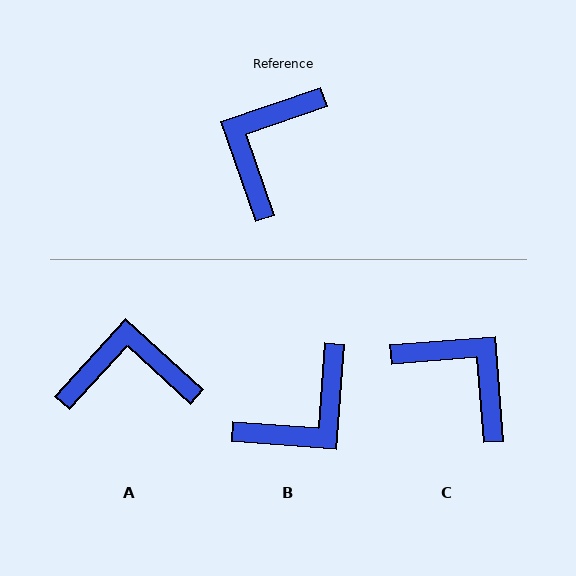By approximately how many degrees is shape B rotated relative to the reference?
Approximately 157 degrees counter-clockwise.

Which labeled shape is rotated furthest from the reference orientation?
B, about 157 degrees away.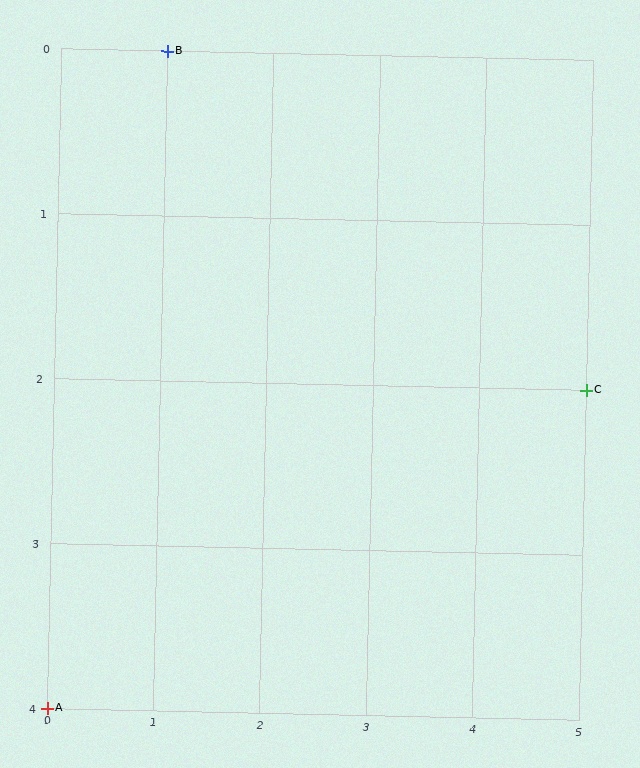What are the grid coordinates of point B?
Point B is at grid coordinates (1, 0).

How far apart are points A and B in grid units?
Points A and B are 1 column and 4 rows apart (about 4.1 grid units diagonally).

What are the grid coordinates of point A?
Point A is at grid coordinates (0, 4).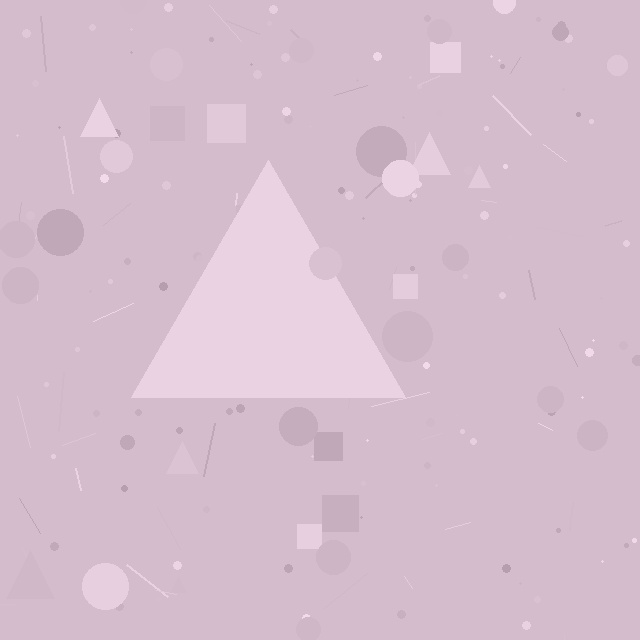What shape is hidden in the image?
A triangle is hidden in the image.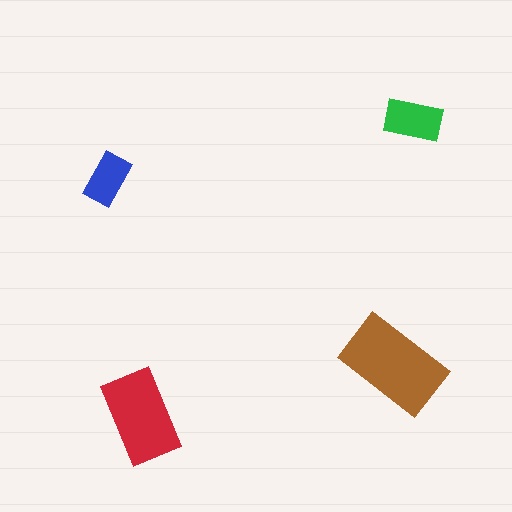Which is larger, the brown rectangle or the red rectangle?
The brown one.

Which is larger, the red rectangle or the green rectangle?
The red one.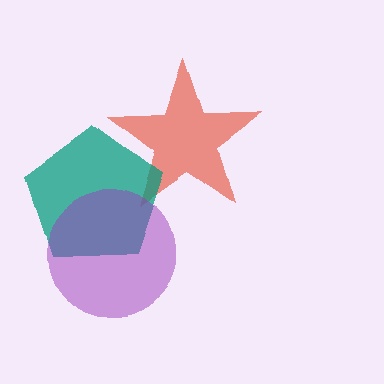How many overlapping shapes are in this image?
There are 3 overlapping shapes in the image.